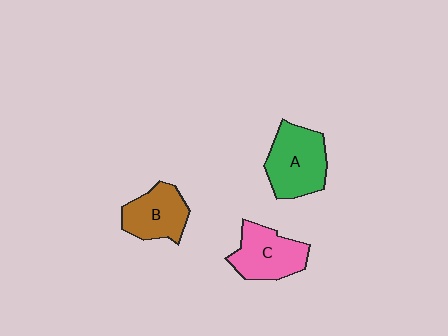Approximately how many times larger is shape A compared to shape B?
Approximately 1.3 times.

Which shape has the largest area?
Shape A (green).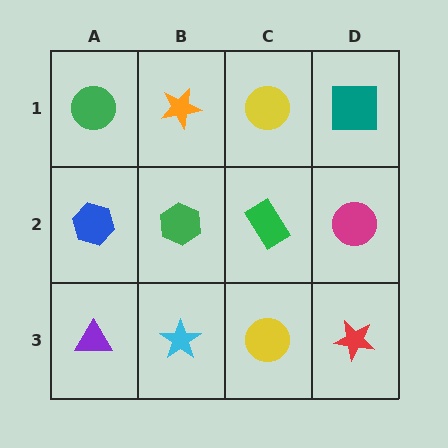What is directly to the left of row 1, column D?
A yellow circle.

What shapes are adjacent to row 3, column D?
A magenta circle (row 2, column D), a yellow circle (row 3, column C).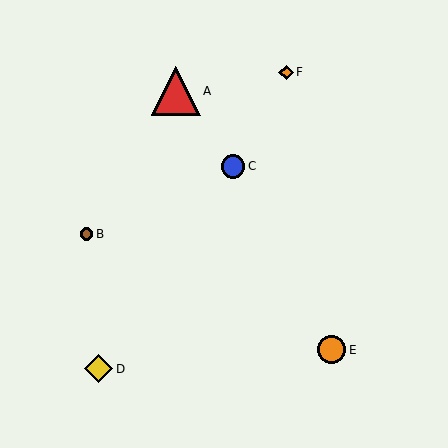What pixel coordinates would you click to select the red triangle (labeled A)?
Click at (176, 91) to select the red triangle A.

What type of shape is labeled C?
Shape C is a blue circle.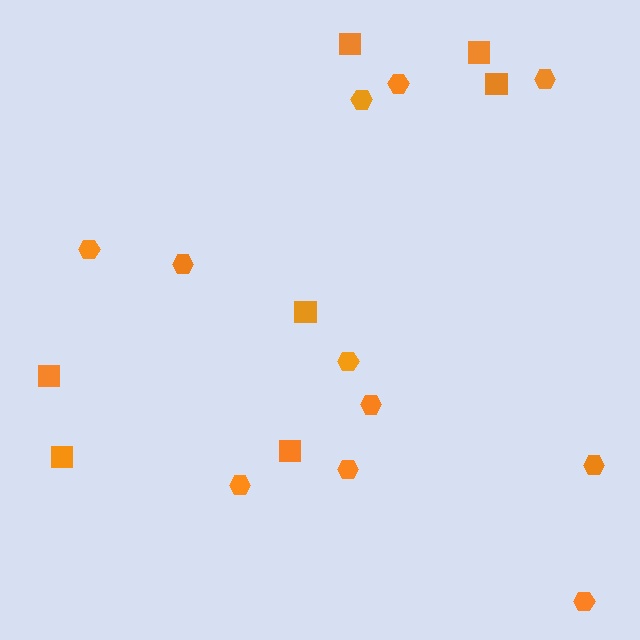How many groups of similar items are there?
There are 2 groups: one group of squares (7) and one group of hexagons (11).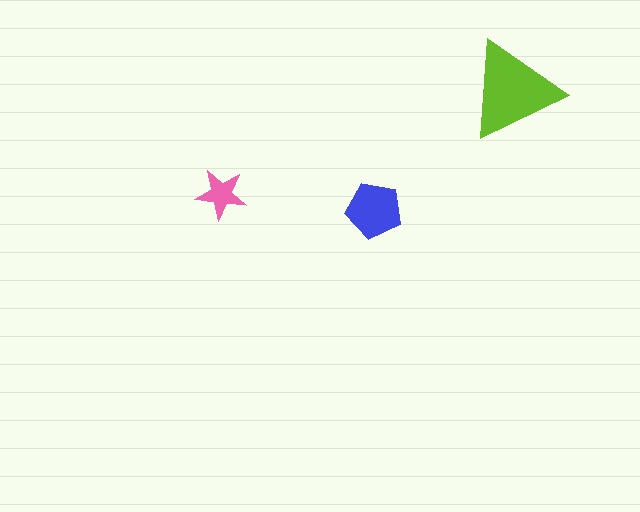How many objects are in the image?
There are 3 objects in the image.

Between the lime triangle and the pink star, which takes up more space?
The lime triangle.